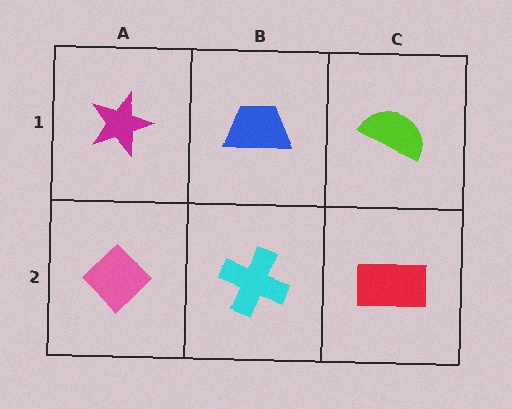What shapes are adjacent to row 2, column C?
A lime semicircle (row 1, column C), a cyan cross (row 2, column B).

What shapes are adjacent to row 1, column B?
A cyan cross (row 2, column B), a magenta star (row 1, column A), a lime semicircle (row 1, column C).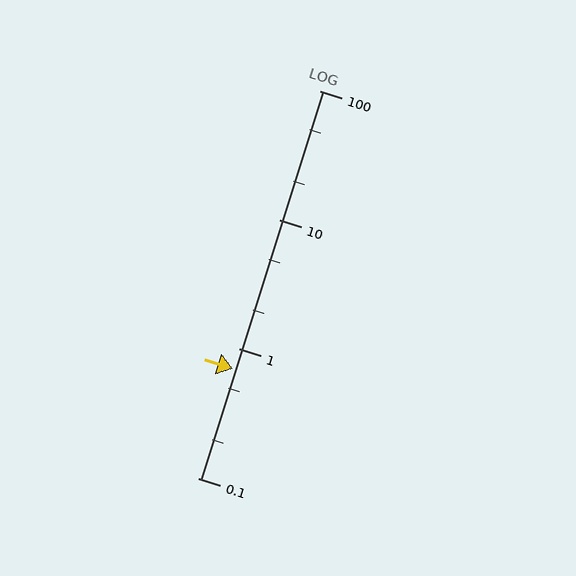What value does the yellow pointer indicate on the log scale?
The pointer indicates approximately 0.7.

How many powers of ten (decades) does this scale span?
The scale spans 3 decades, from 0.1 to 100.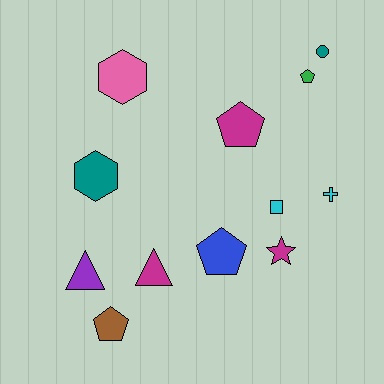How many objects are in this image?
There are 12 objects.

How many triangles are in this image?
There are 2 triangles.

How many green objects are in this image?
There is 1 green object.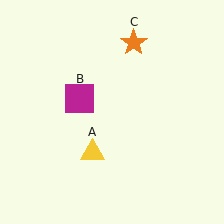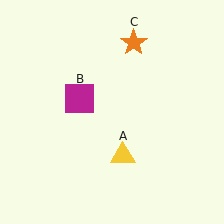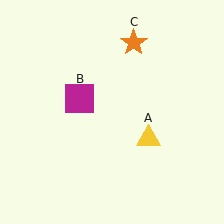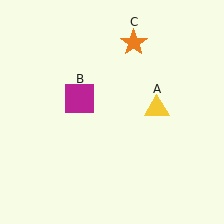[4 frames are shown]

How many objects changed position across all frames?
1 object changed position: yellow triangle (object A).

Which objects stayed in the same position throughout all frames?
Magenta square (object B) and orange star (object C) remained stationary.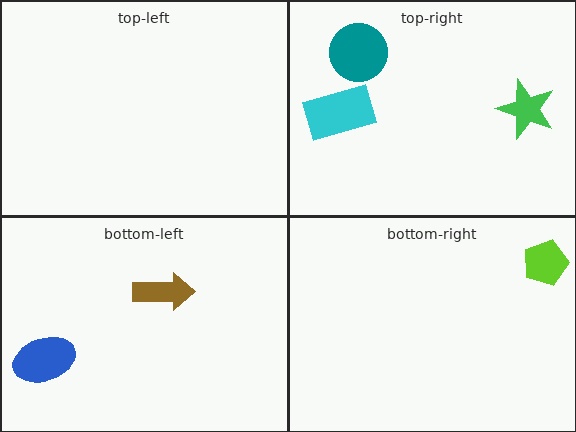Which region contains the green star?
The top-right region.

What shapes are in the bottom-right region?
The lime pentagon.